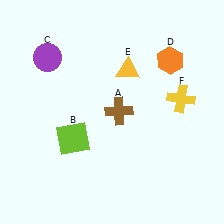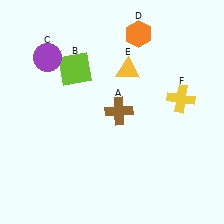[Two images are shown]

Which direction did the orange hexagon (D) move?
The orange hexagon (D) moved left.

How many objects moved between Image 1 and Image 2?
2 objects moved between the two images.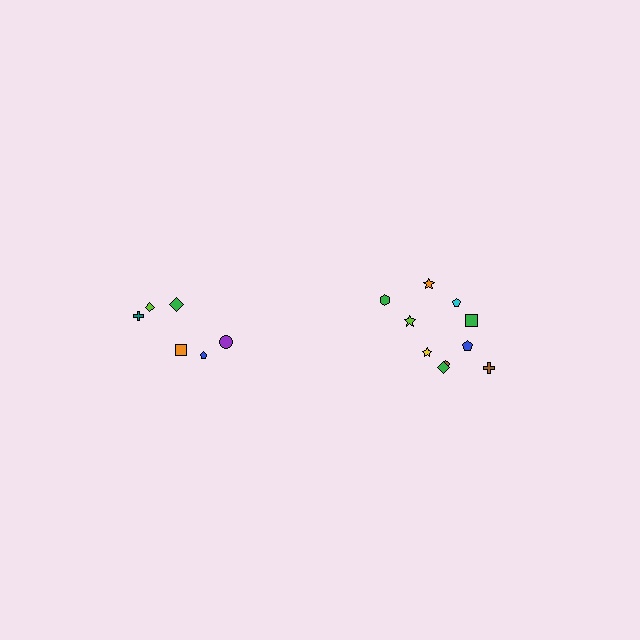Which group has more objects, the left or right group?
The right group.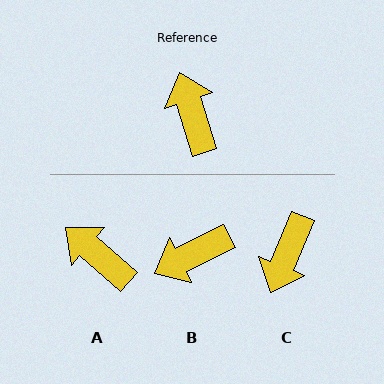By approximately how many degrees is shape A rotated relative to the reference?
Approximately 31 degrees counter-clockwise.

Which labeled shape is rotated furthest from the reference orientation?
C, about 139 degrees away.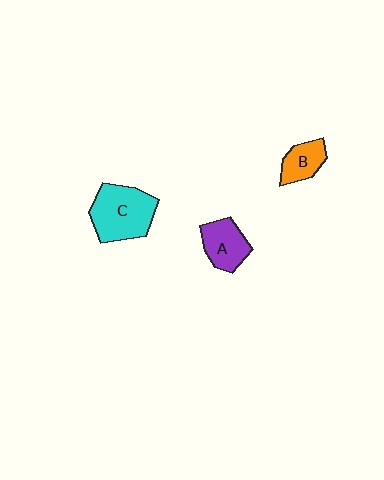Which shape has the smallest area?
Shape B (orange).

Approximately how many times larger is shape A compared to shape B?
Approximately 1.3 times.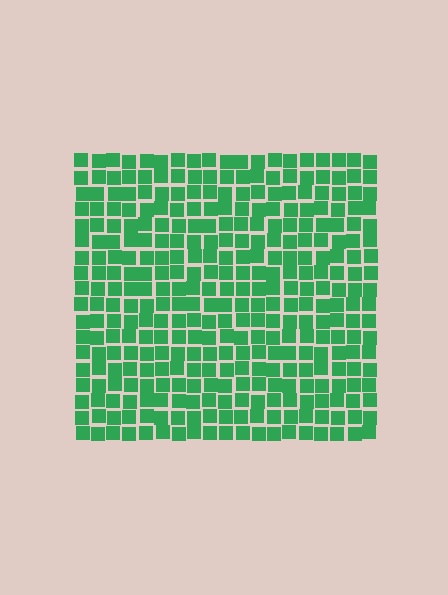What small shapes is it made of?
It is made of small squares.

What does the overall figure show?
The overall figure shows a square.